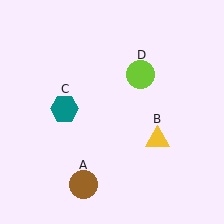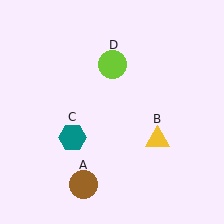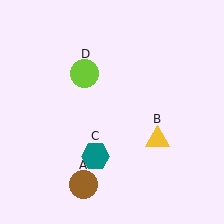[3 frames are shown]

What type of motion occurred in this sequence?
The teal hexagon (object C), lime circle (object D) rotated counterclockwise around the center of the scene.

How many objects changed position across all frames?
2 objects changed position: teal hexagon (object C), lime circle (object D).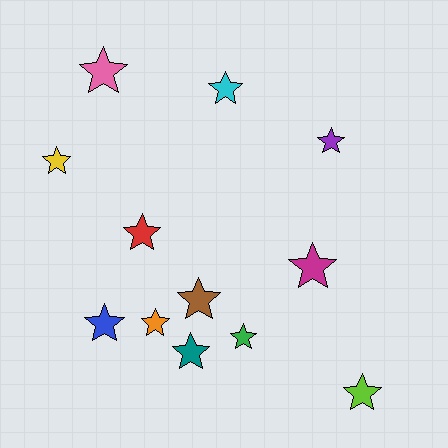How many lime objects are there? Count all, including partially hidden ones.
There is 1 lime object.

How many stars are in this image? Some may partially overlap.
There are 12 stars.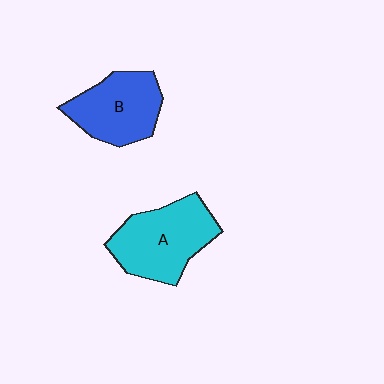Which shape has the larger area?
Shape A (cyan).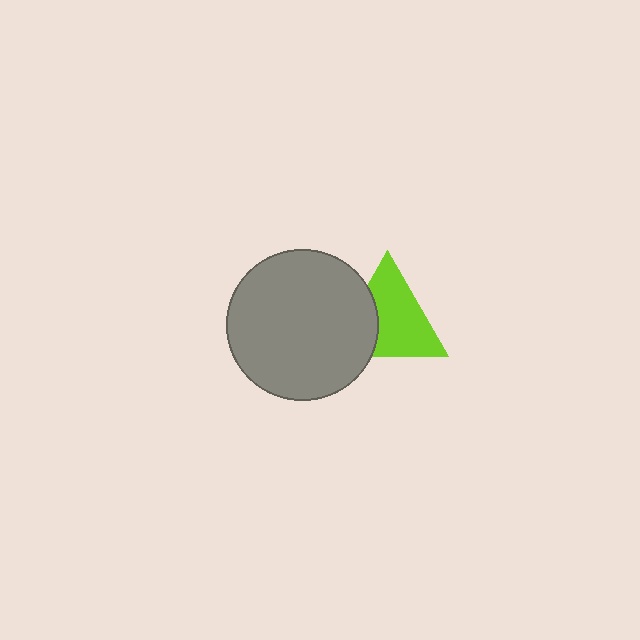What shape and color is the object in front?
The object in front is a gray circle.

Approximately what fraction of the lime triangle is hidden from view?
Roughly 32% of the lime triangle is hidden behind the gray circle.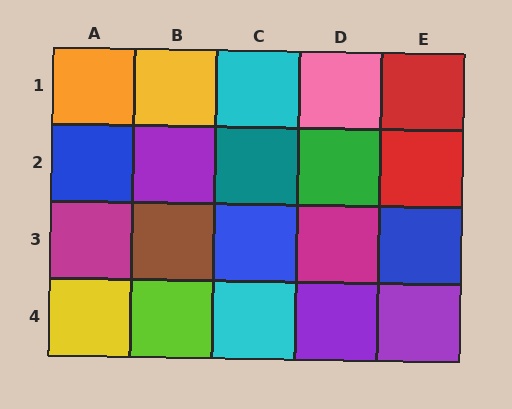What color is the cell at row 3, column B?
Brown.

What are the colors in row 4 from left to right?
Yellow, lime, cyan, purple, purple.